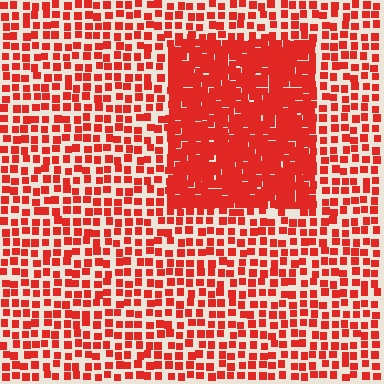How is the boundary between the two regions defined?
The boundary is defined by a change in element density (approximately 2.3x ratio). All elements are the same color, size, and shape.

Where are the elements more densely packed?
The elements are more densely packed inside the rectangle boundary.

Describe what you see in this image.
The image contains small red elements arranged at two different densities. A rectangle-shaped region is visible where the elements are more densely packed than the surrounding area.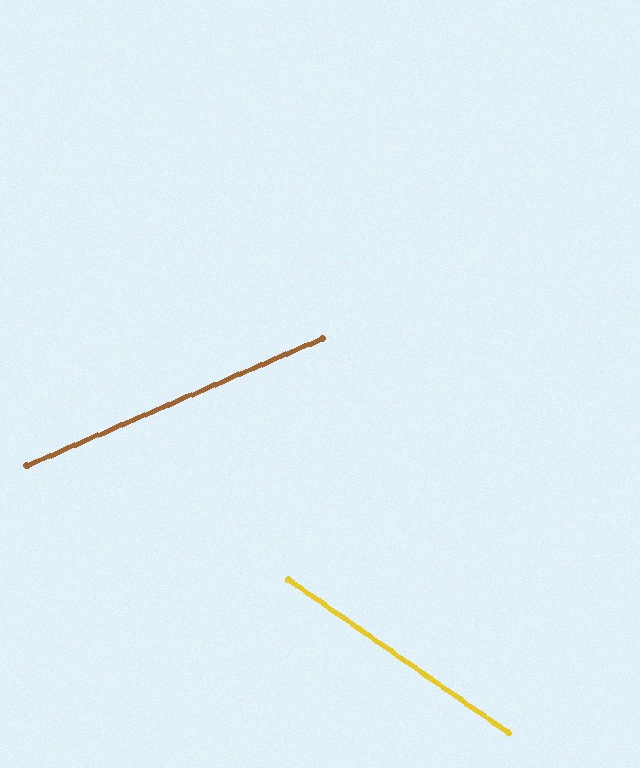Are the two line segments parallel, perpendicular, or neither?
Neither parallel nor perpendicular — they differ by about 58°.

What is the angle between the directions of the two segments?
Approximately 58 degrees.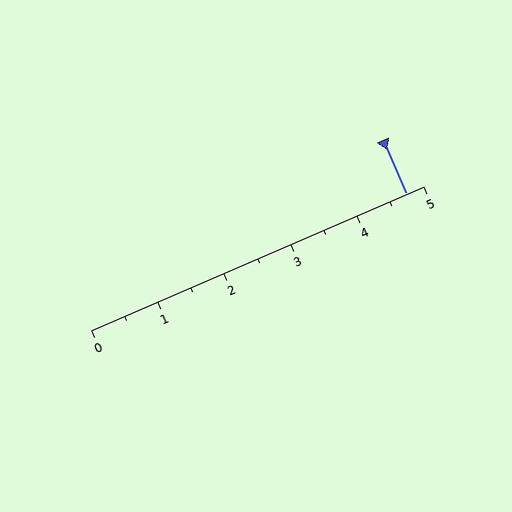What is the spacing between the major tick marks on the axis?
The major ticks are spaced 1 apart.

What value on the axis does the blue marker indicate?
The marker indicates approximately 4.8.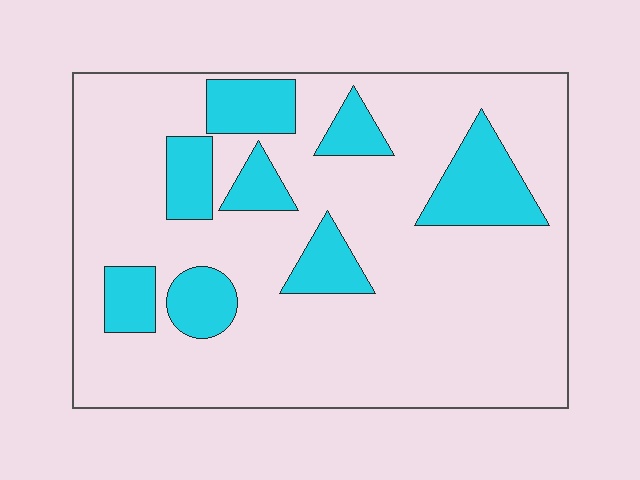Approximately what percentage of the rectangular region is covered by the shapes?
Approximately 20%.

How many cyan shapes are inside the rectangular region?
8.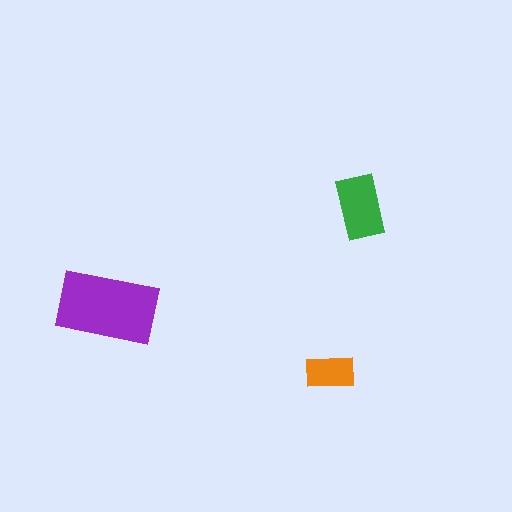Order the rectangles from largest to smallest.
the purple one, the green one, the orange one.